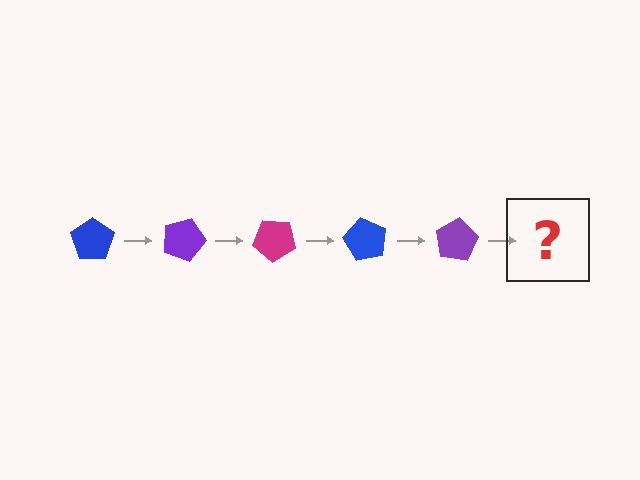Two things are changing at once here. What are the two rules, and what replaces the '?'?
The two rules are that it rotates 20 degrees each step and the color cycles through blue, purple, and magenta. The '?' should be a magenta pentagon, rotated 100 degrees from the start.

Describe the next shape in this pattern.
It should be a magenta pentagon, rotated 100 degrees from the start.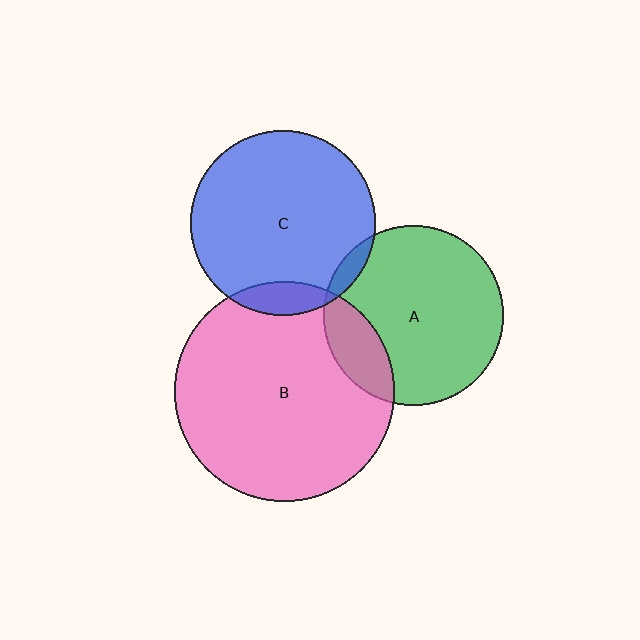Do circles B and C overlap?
Yes.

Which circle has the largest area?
Circle B (pink).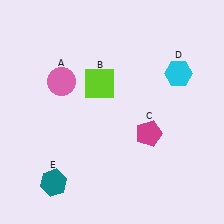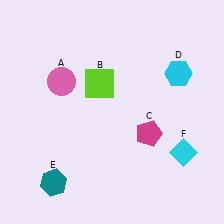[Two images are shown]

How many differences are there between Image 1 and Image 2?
There is 1 difference between the two images.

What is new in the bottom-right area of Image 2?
A cyan diamond (F) was added in the bottom-right area of Image 2.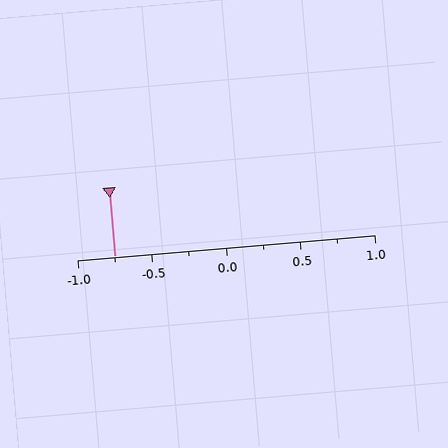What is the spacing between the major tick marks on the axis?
The major ticks are spaced 0.5 apart.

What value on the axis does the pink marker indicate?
The marker indicates approximately -0.75.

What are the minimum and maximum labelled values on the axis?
The axis runs from -1.0 to 1.0.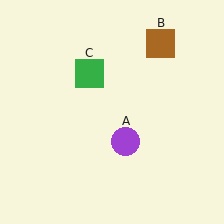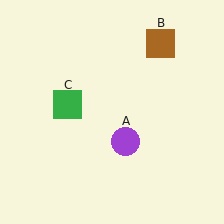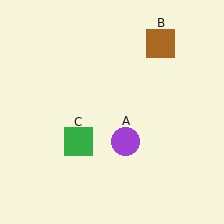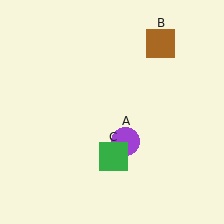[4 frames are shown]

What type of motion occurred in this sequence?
The green square (object C) rotated counterclockwise around the center of the scene.